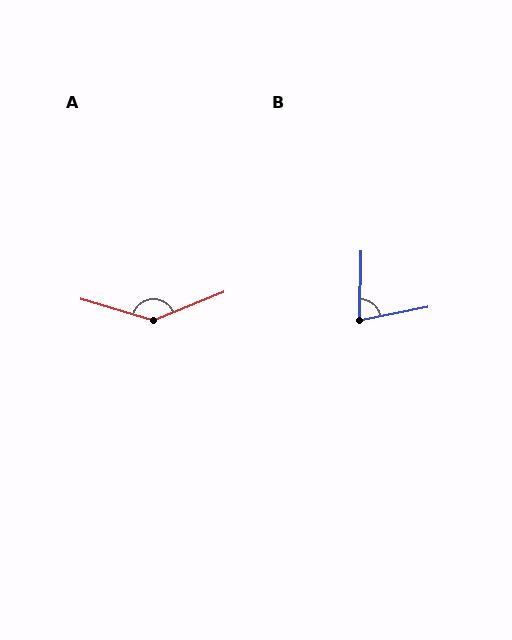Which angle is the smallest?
B, at approximately 78 degrees.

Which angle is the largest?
A, at approximately 142 degrees.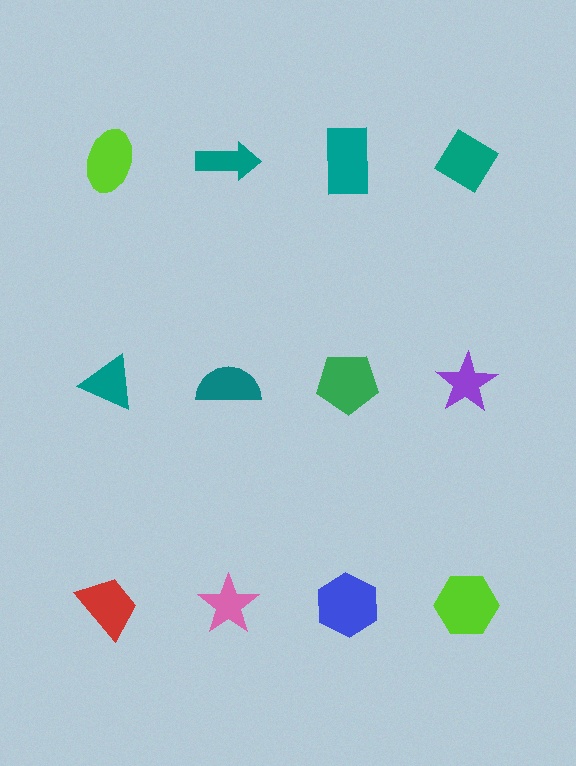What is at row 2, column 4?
A purple star.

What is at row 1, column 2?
A teal arrow.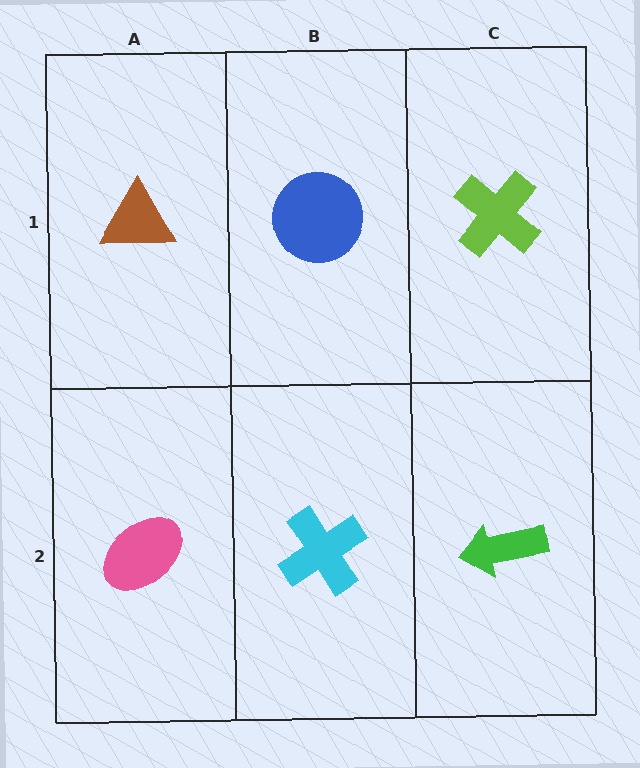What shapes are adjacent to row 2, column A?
A brown triangle (row 1, column A), a cyan cross (row 2, column B).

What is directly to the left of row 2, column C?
A cyan cross.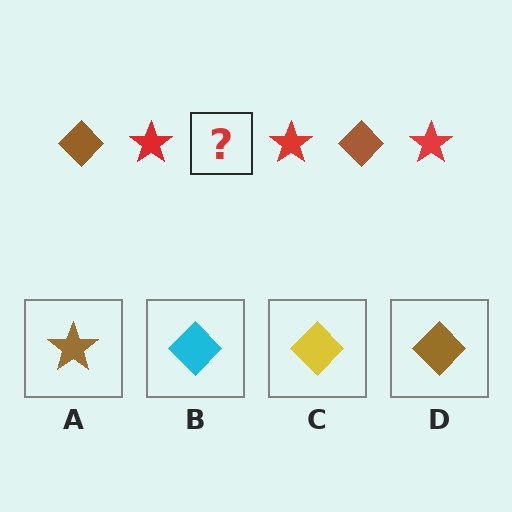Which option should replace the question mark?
Option D.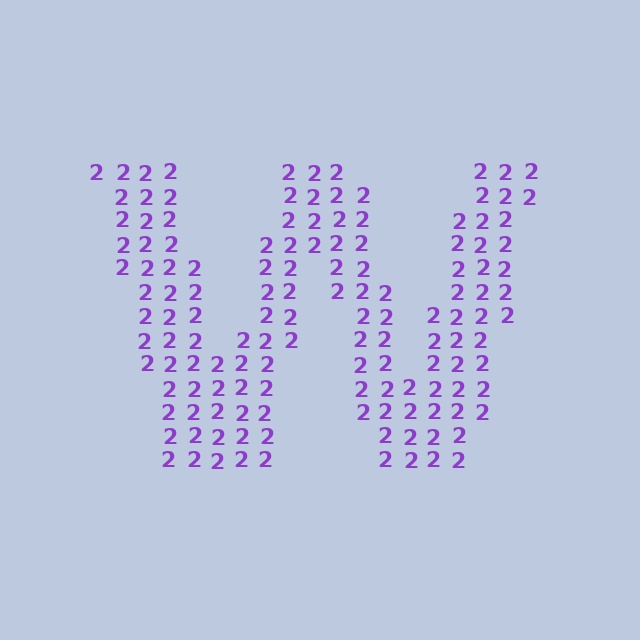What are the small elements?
The small elements are digit 2's.